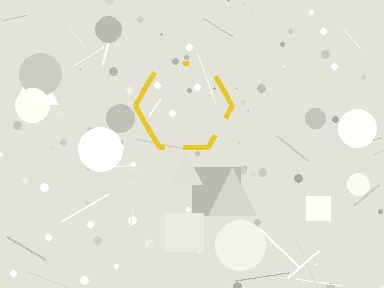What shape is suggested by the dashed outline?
The dashed outline suggests a hexagon.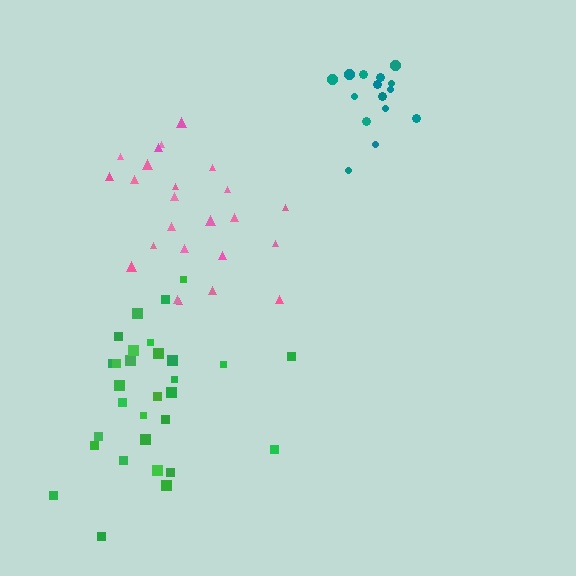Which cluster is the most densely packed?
Teal.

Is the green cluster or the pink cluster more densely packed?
Green.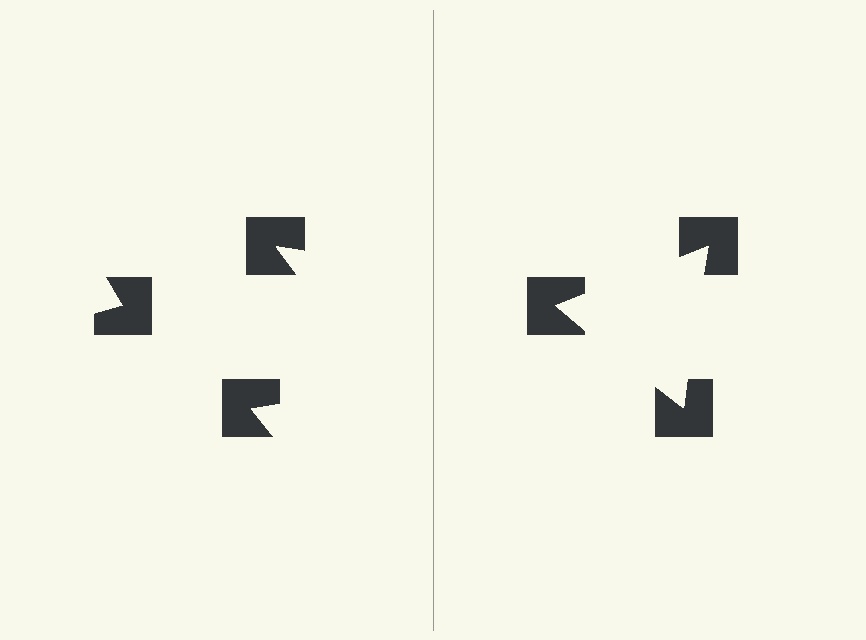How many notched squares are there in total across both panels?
6 — 3 on each side.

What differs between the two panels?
The notched squares are positioned identically on both sides; only the wedge orientations differ. On the right they align to a triangle; on the left they are misaligned.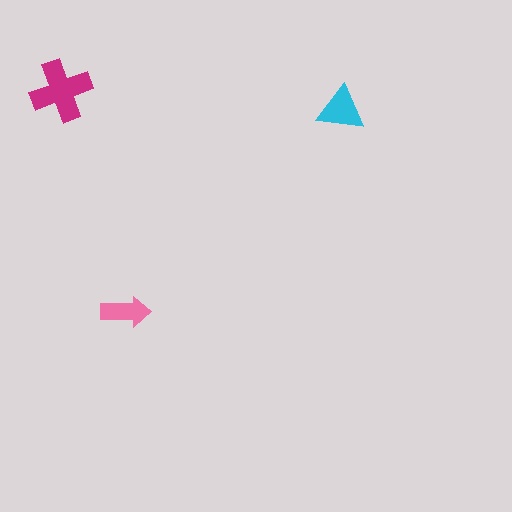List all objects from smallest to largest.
The pink arrow, the cyan triangle, the magenta cross.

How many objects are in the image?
There are 3 objects in the image.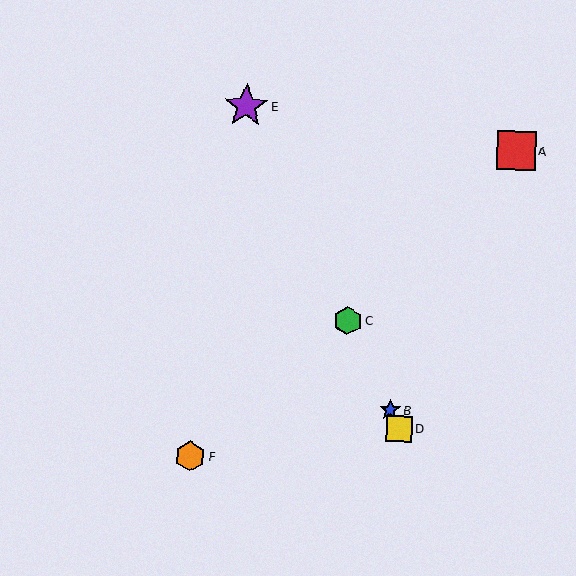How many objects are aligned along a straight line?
4 objects (B, C, D, E) are aligned along a straight line.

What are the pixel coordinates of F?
Object F is at (190, 456).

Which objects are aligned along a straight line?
Objects B, C, D, E are aligned along a straight line.